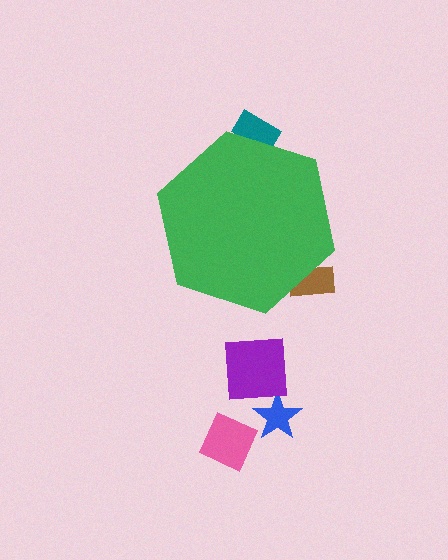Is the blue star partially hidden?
No, the blue star is fully visible.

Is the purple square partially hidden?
No, the purple square is fully visible.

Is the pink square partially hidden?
No, the pink square is fully visible.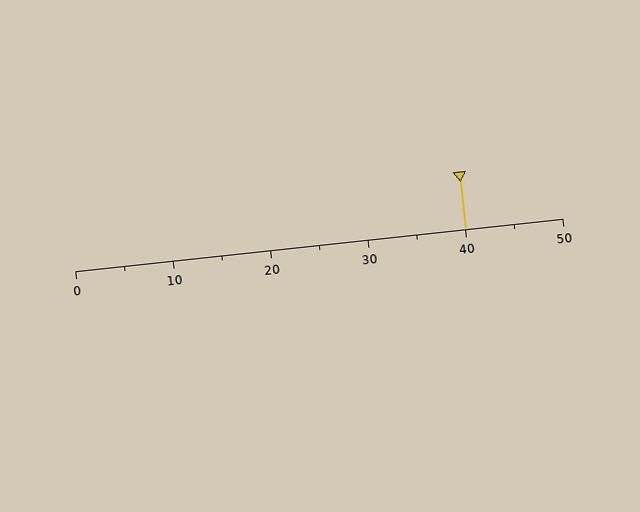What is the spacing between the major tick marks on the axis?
The major ticks are spaced 10 apart.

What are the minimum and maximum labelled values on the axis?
The axis runs from 0 to 50.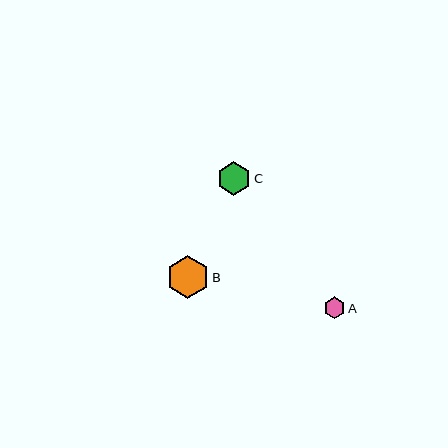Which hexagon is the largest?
Hexagon B is the largest with a size of approximately 43 pixels.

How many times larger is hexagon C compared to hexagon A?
Hexagon C is approximately 1.5 times the size of hexagon A.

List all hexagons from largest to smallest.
From largest to smallest: B, C, A.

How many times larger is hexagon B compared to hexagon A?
Hexagon B is approximately 2.0 times the size of hexagon A.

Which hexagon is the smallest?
Hexagon A is the smallest with a size of approximately 22 pixels.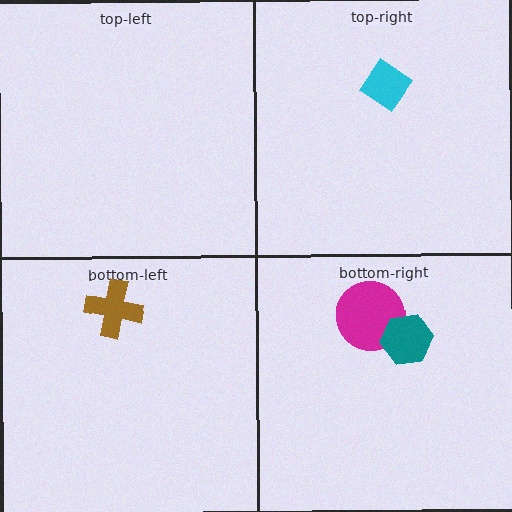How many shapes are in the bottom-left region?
1.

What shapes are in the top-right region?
The cyan diamond.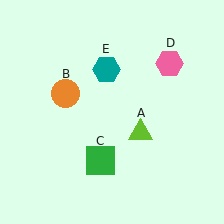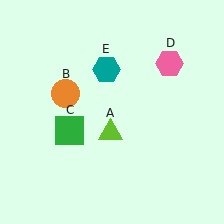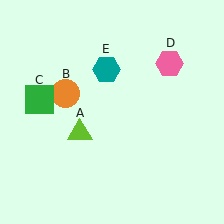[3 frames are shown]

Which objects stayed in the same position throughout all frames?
Orange circle (object B) and pink hexagon (object D) and teal hexagon (object E) remained stationary.